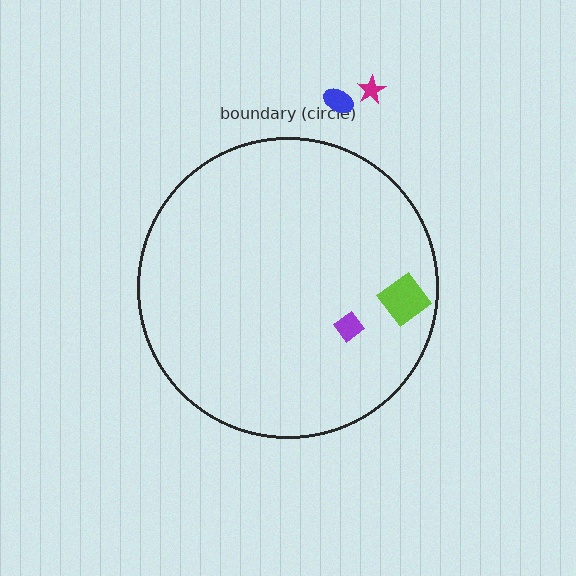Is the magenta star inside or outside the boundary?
Outside.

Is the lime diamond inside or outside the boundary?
Inside.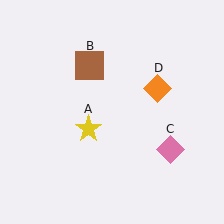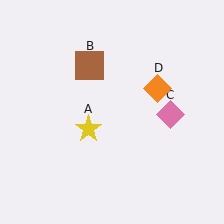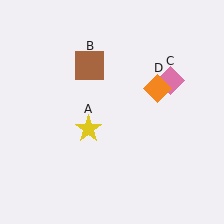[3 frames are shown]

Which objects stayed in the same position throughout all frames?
Yellow star (object A) and brown square (object B) and orange diamond (object D) remained stationary.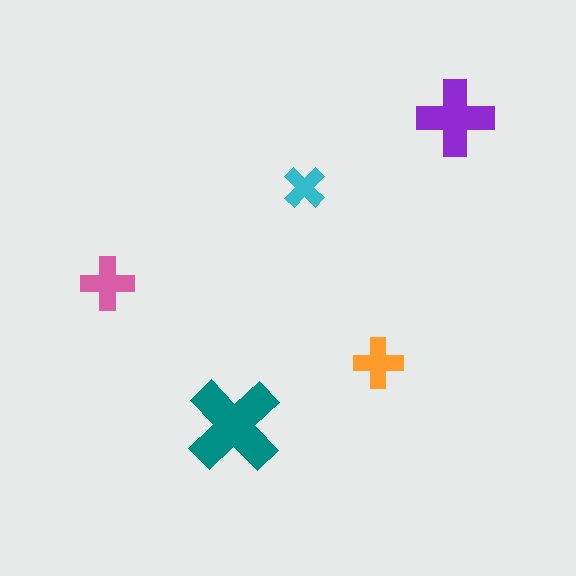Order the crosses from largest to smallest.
the teal one, the purple one, the pink one, the orange one, the cyan one.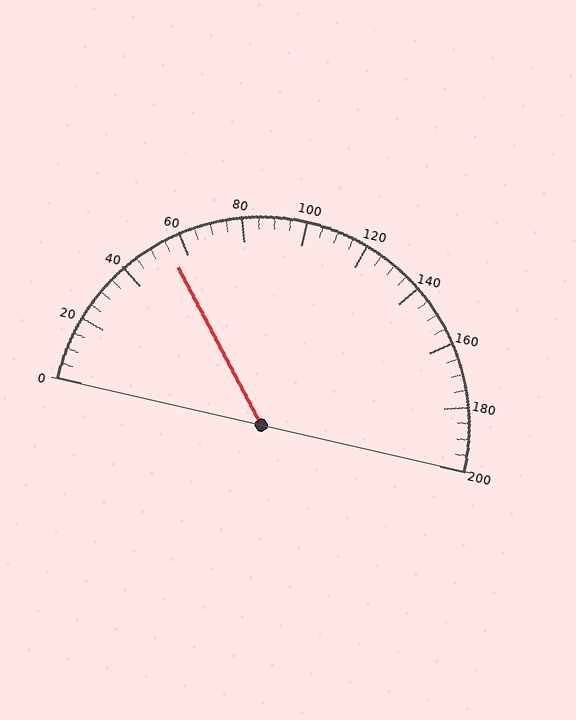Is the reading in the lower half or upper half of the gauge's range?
The reading is in the lower half of the range (0 to 200).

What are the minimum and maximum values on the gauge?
The gauge ranges from 0 to 200.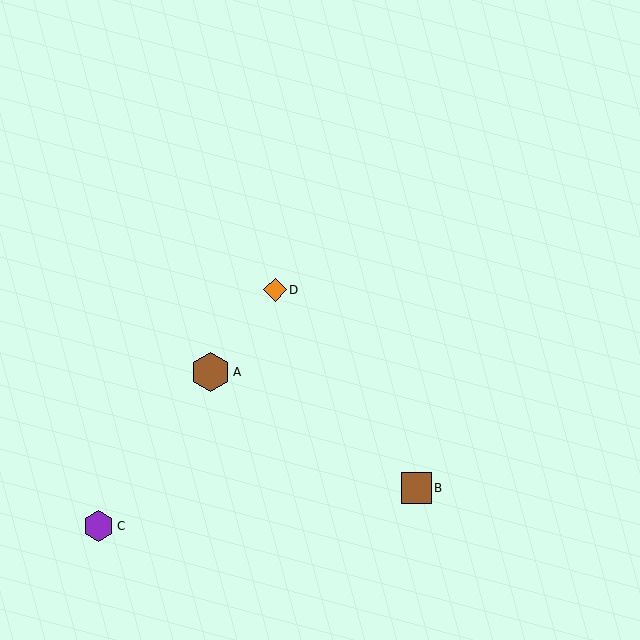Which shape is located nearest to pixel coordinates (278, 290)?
The orange diamond (labeled D) at (275, 290) is nearest to that location.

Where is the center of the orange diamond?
The center of the orange diamond is at (275, 290).